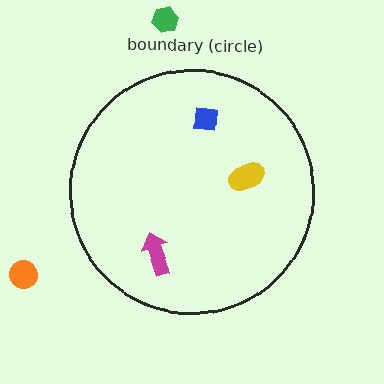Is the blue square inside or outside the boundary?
Inside.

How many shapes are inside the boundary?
3 inside, 2 outside.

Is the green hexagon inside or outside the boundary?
Outside.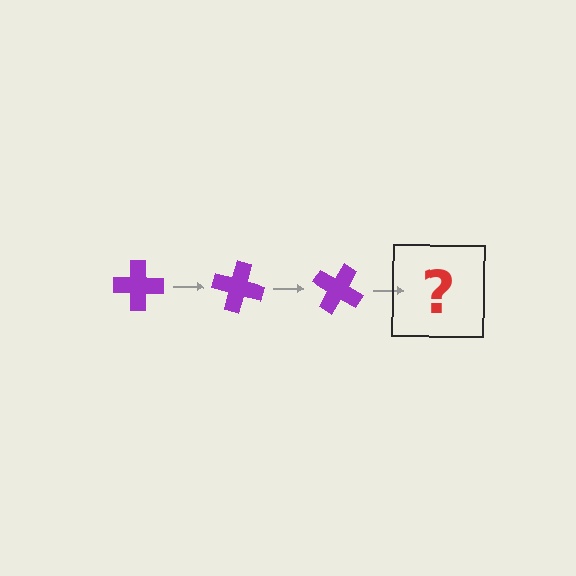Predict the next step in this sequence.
The next step is a purple cross rotated 45 degrees.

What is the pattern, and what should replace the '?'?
The pattern is that the cross rotates 15 degrees each step. The '?' should be a purple cross rotated 45 degrees.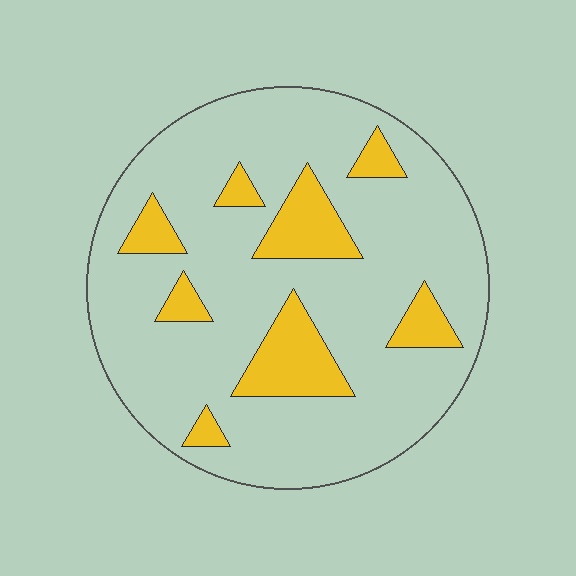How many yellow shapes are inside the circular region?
8.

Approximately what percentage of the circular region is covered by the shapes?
Approximately 20%.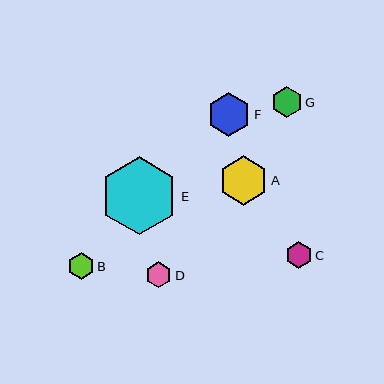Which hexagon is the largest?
Hexagon E is the largest with a size of approximately 78 pixels.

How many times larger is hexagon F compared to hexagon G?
Hexagon F is approximately 1.4 times the size of hexagon G.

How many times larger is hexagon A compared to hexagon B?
Hexagon A is approximately 1.9 times the size of hexagon B.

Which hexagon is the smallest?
Hexagon D is the smallest with a size of approximately 26 pixels.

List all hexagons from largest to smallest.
From largest to smallest: E, A, F, G, B, C, D.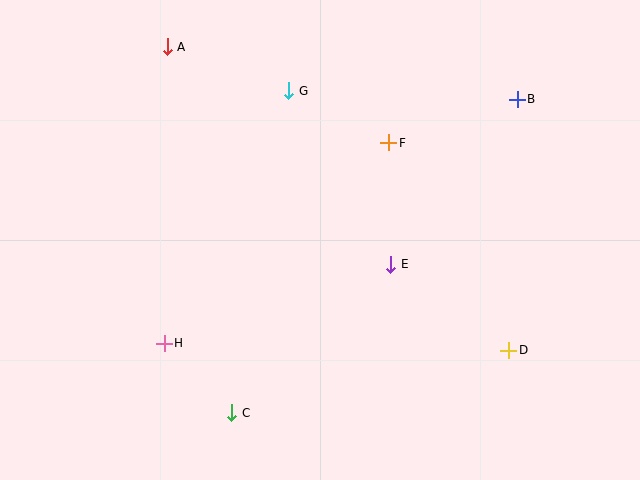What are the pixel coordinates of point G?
Point G is at (289, 91).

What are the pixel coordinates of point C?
Point C is at (232, 413).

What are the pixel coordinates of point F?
Point F is at (389, 143).